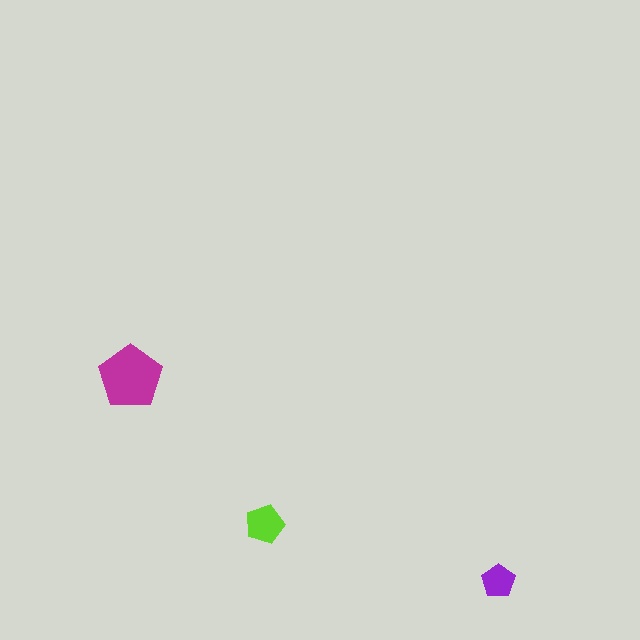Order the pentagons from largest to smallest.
the magenta one, the lime one, the purple one.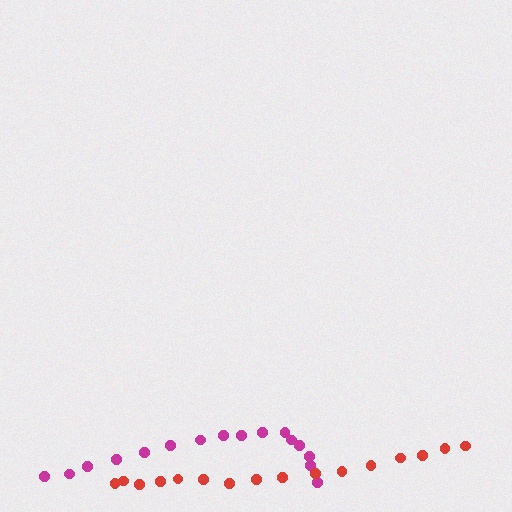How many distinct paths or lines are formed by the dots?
There are 2 distinct paths.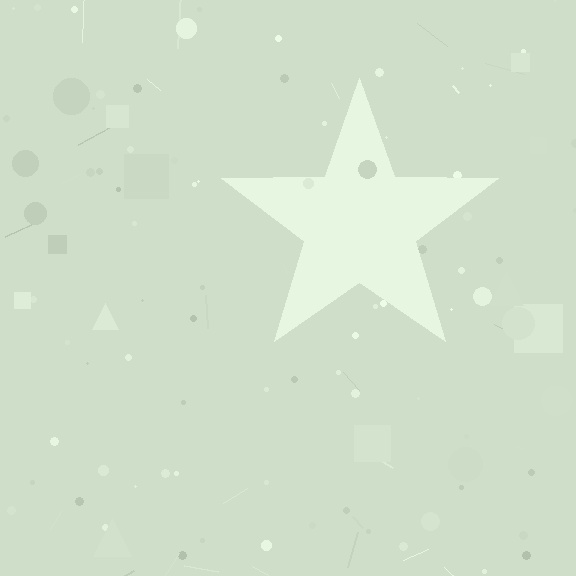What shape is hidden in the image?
A star is hidden in the image.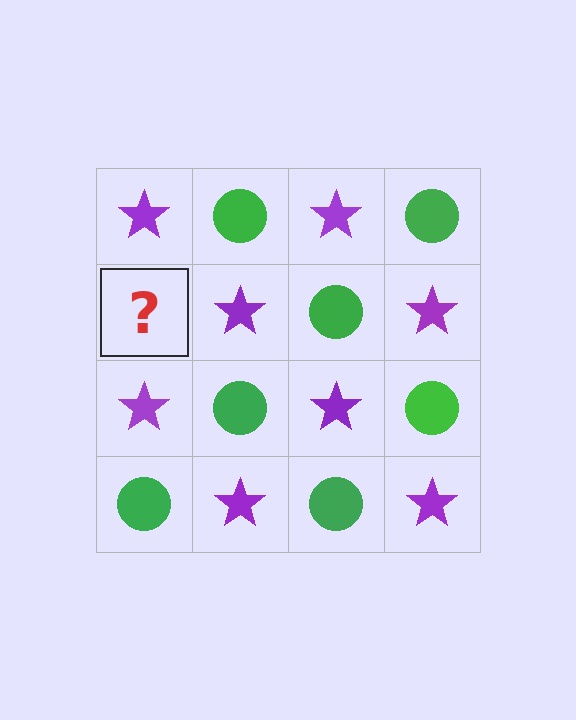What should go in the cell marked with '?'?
The missing cell should contain a green circle.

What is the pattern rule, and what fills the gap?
The rule is that it alternates purple star and green circle in a checkerboard pattern. The gap should be filled with a green circle.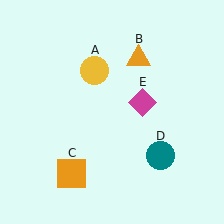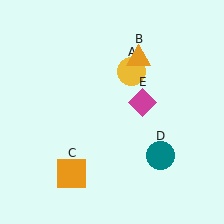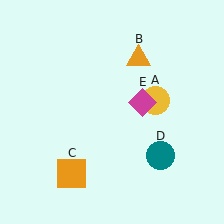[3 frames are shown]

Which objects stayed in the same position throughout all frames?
Orange triangle (object B) and orange square (object C) and teal circle (object D) and magenta diamond (object E) remained stationary.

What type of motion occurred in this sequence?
The yellow circle (object A) rotated clockwise around the center of the scene.